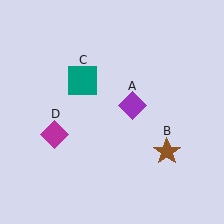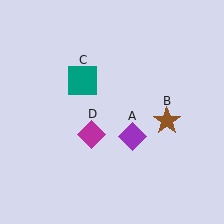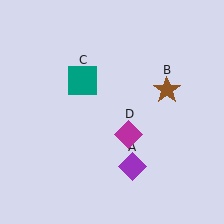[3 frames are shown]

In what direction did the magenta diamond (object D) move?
The magenta diamond (object D) moved right.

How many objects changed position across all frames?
3 objects changed position: purple diamond (object A), brown star (object B), magenta diamond (object D).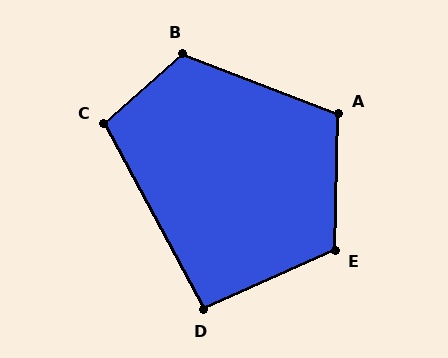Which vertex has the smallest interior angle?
D, at approximately 94 degrees.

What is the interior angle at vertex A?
Approximately 110 degrees (obtuse).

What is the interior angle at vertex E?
Approximately 116 degrees (obtuse).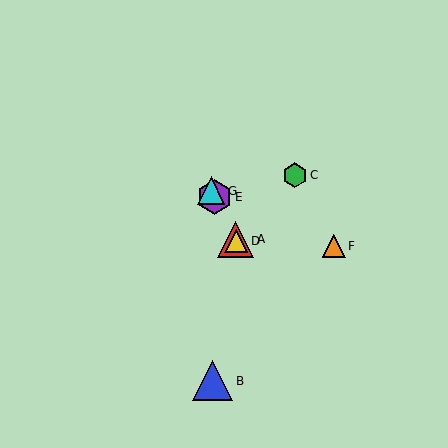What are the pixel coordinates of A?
Object A is at (236, 239).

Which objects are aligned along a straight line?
Objects A, D, E, G are aligned along a straight line.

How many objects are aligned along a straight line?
4 objects (A, D, E, G) are aligned along a straight line.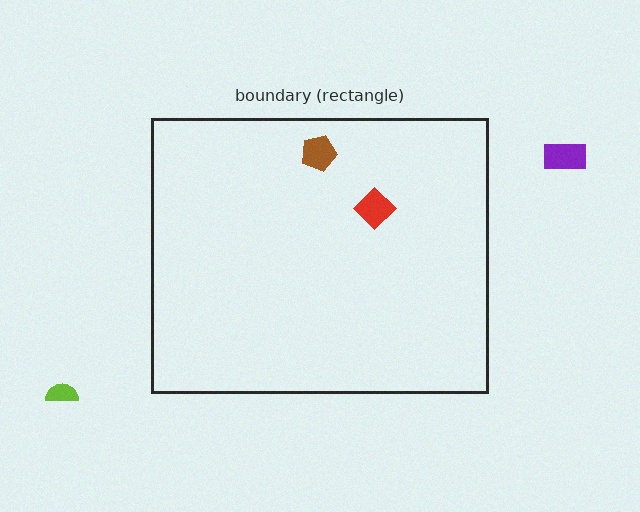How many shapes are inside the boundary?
2 inside, 2 outside.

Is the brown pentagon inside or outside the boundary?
Inside.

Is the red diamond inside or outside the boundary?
Inside.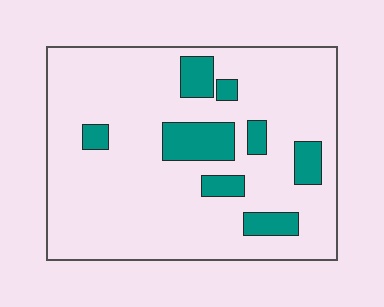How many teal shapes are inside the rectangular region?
8.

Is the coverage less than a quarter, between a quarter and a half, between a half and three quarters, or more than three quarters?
Less than a quarter.